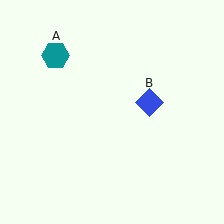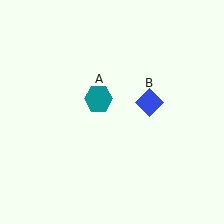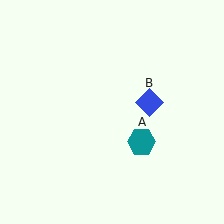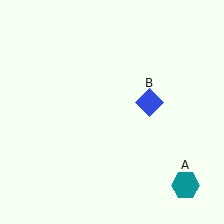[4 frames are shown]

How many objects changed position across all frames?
1 object changed position: teal hexagon (object A).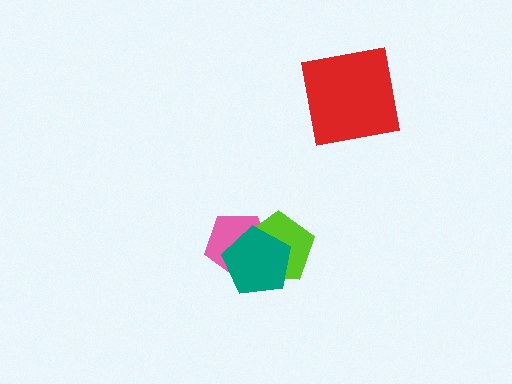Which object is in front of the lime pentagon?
The teal pentagon is in front of the lime pentagon.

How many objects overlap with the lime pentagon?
2 objects overlap with the lime pentagon.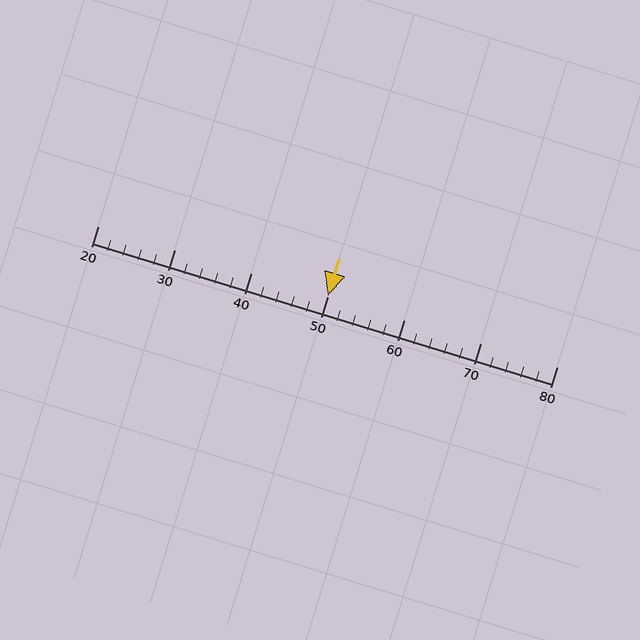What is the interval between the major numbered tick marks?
The major tick marks are spaced 10 units apart.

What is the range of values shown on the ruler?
The ruler shows values from 20 to 80.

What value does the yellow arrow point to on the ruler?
The yellow arrow points to approximately 50.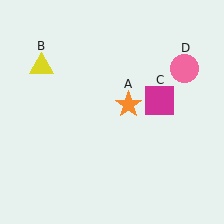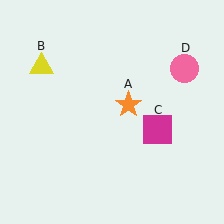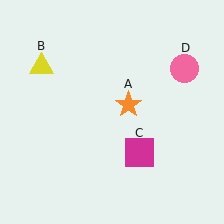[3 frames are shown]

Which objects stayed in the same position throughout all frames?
Orange star (object A) and yellow triangle (object B) and pink circle (object D) remained stationary.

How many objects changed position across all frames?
1 object changed position: magenta square (object C).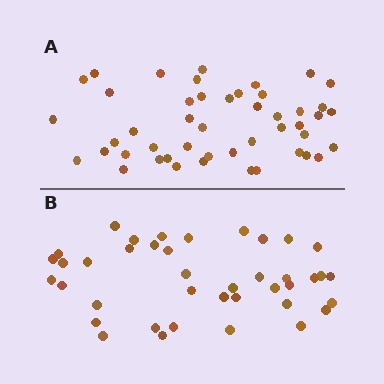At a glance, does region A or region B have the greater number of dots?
Region A (the top region) has more dots.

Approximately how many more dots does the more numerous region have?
Region A has roughly 8 or so more dots than region B.